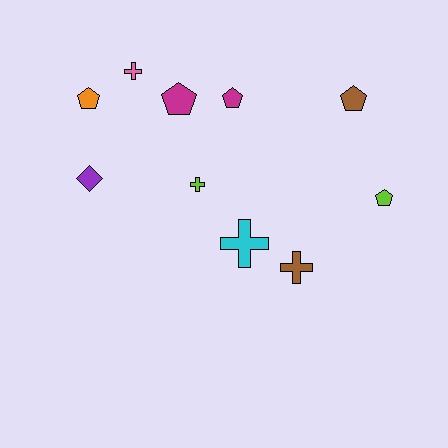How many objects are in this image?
There are 10 objects.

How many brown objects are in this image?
There are 2 brown objects.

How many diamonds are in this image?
There is 1 diamond.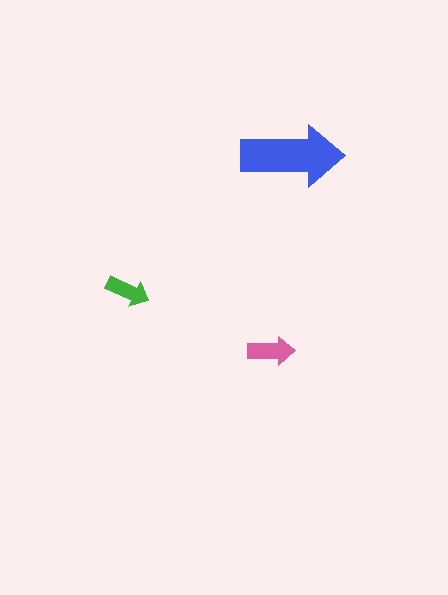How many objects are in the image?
There are 3 objects in the image.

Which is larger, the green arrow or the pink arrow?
The pink one.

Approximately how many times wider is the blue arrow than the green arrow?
About 2.5 times wider.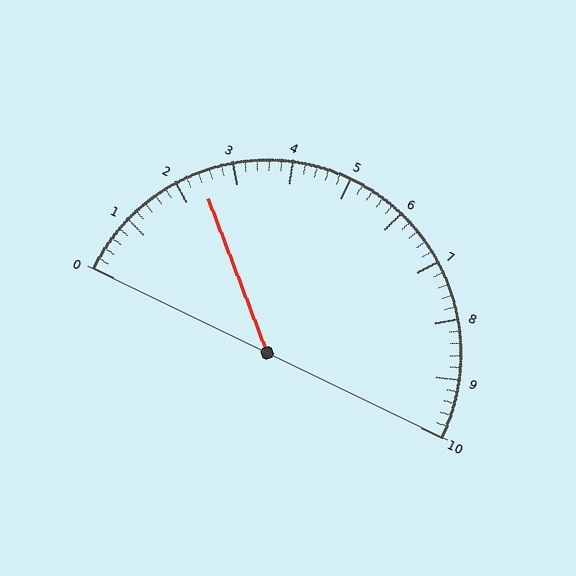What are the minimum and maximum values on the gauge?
The gauge ranges from 0 to 10.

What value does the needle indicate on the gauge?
The needle indicates approximately 2.4.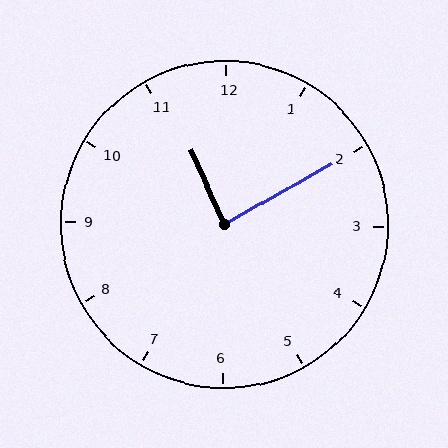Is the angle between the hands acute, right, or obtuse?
It is right.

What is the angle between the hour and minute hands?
Approximately 85 degrees.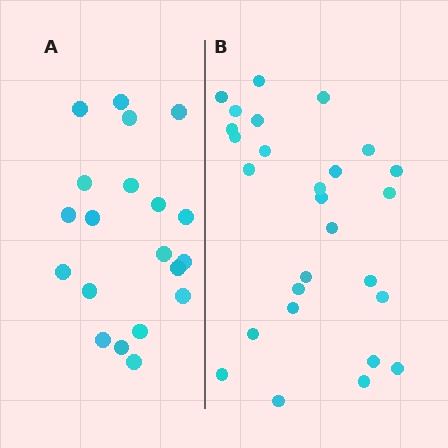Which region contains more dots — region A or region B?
Region B (the right region) has more dots.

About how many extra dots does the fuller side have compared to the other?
Region B has roughly 8 or so more dots than region A.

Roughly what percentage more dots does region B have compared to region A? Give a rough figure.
About 35% more.